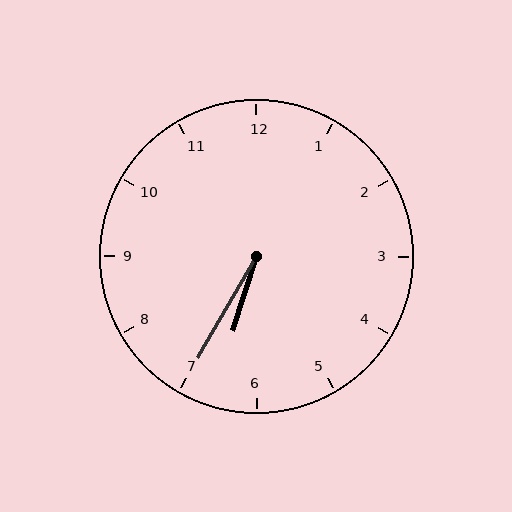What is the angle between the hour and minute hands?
Approximately 12 degrees.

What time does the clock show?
6:35.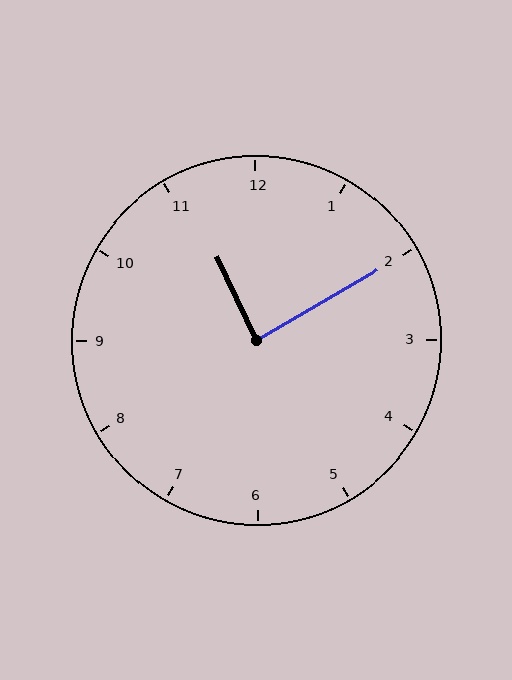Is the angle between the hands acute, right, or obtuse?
It is right.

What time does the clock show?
11:10.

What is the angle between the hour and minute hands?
Approximately 85 degrees.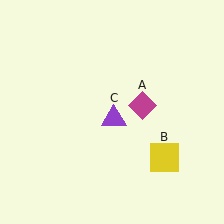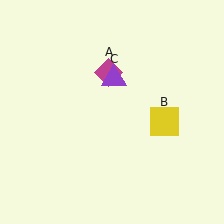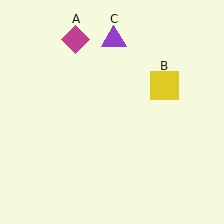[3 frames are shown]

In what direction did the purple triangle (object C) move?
The purple triangle (object C) moved up.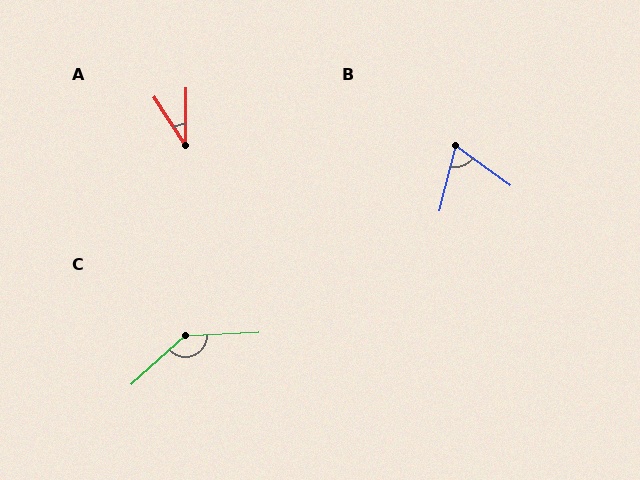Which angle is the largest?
C, at approximately 140 degrees.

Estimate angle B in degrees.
Approximately 68 degrees.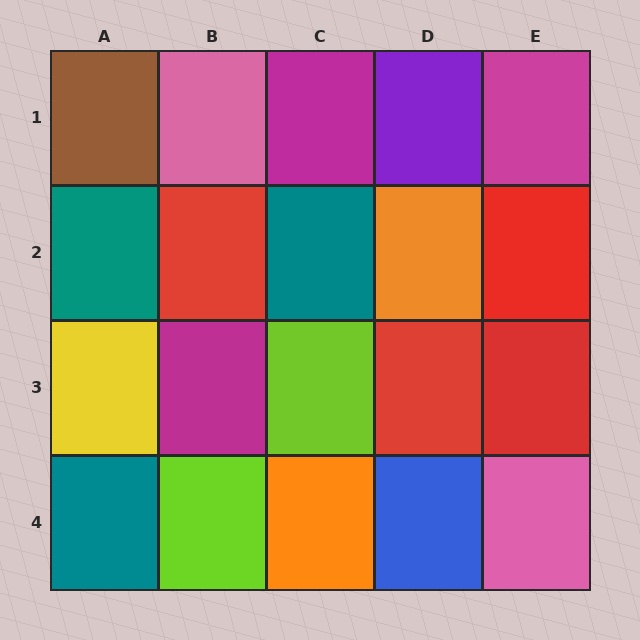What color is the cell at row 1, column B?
Pink.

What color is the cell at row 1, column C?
Magenta.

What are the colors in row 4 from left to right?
Teal, lime, orange, blue, pink.